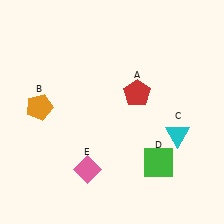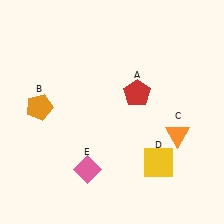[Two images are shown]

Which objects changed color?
C changed from cyan to orange. D changed from green to yellow.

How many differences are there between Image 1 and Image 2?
There are 2 differences between the two images.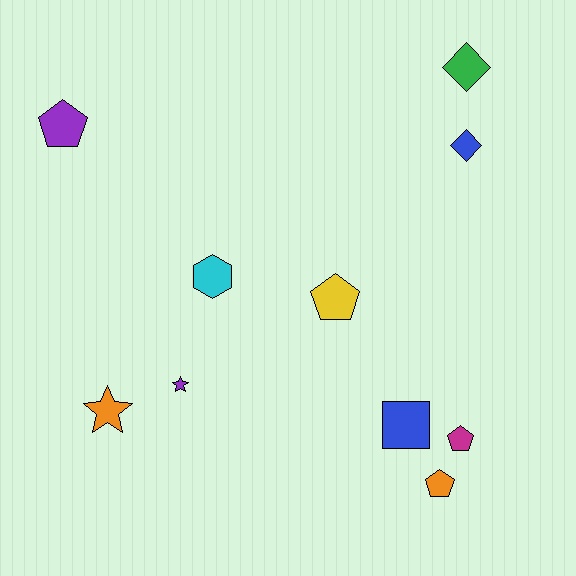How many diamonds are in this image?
There are 2 diamonds.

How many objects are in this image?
There are 10 objects.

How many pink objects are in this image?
There are no pink objects.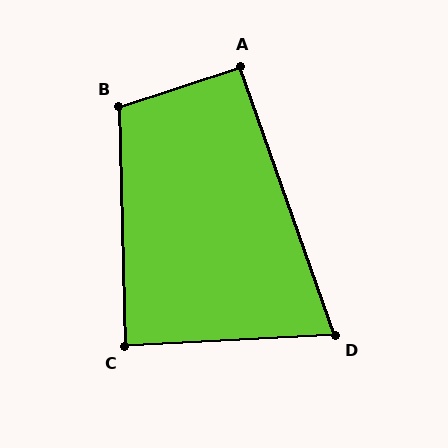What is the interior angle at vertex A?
Approximately 92 degrees (approximately right).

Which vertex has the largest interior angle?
B, at approximately 107 degrees.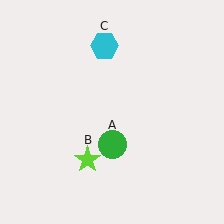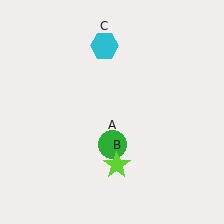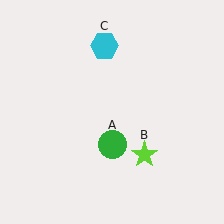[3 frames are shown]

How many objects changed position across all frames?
1 object changed position: lime star (object B).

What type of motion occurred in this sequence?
The lime star (object B) rotated counterclockwise around the center of the scene.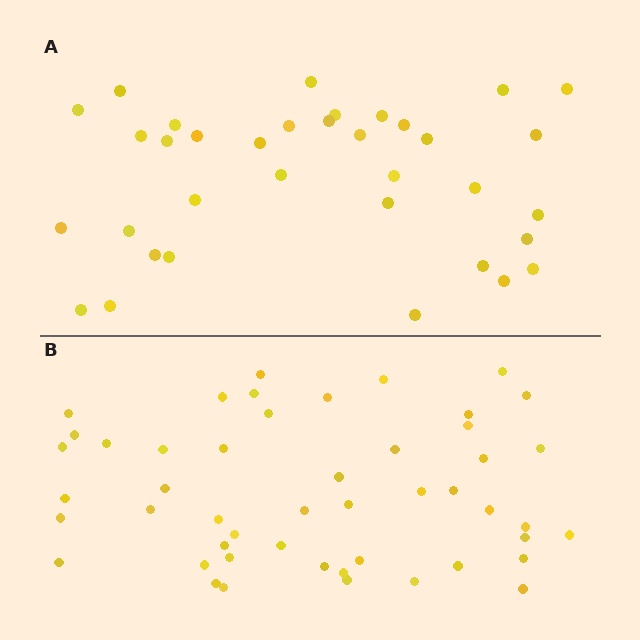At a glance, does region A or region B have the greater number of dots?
Region B (the bottom region) has more dots.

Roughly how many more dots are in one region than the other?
Region B has approximately 15 more dots than region A.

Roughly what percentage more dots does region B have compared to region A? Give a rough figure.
About 40% more.